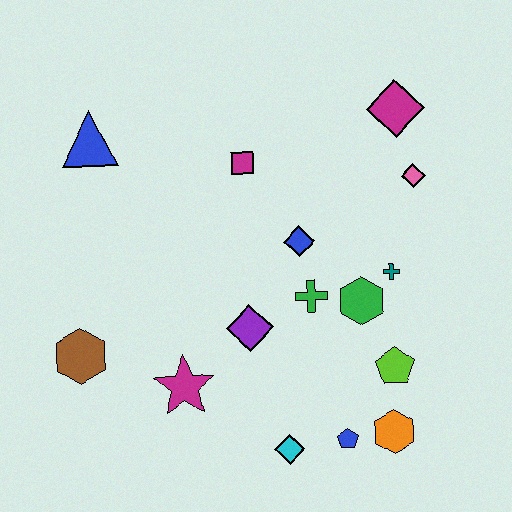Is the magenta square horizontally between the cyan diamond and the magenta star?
Yes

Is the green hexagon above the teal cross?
No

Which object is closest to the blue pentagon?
The orange hexagon is closest to the blue pentagon.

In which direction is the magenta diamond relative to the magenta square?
The magenta diamond is to the right of the magenta square.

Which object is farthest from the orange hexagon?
The blue triangle is farthest from the orange hexagon.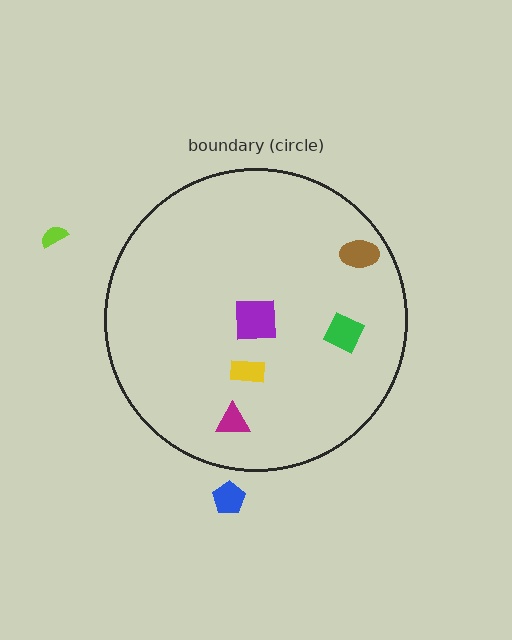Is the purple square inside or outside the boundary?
Inside.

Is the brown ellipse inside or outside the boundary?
Inside.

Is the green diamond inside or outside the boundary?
Inside.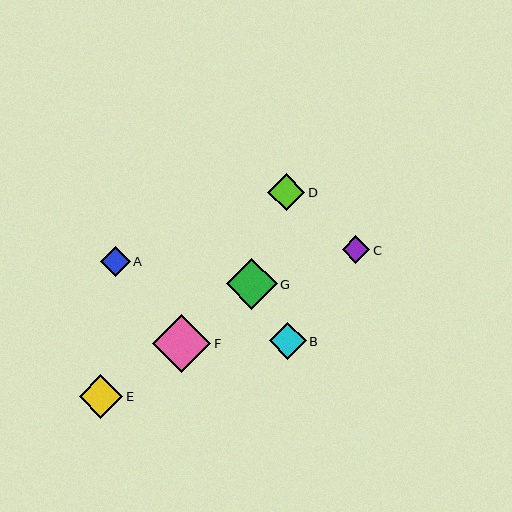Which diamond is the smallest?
Diamond C is the smallest with a size of approximately 28 pixels.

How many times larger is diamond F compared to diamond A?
Diamond F is approximately 1.9 times the size of diamond A.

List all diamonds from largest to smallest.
From largest to smallest: F, G, E, D, B, A, C.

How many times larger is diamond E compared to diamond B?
Diamond E is approximately 1.2 times the size of diamond B.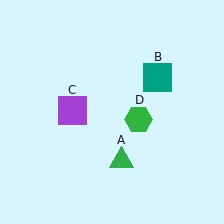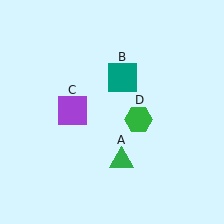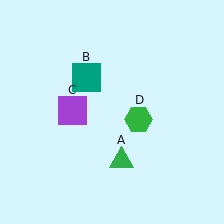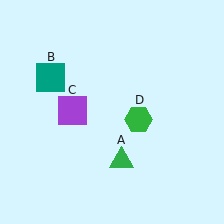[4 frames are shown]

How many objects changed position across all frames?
1 object changed position: teal square (object B).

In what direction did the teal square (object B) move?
The teal square (object B) moved left.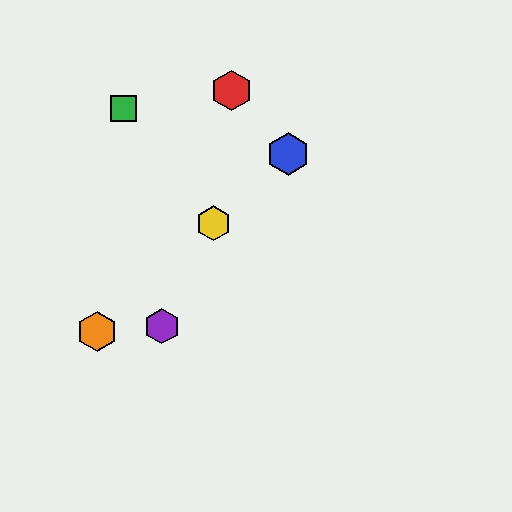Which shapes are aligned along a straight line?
The blue hexagon, the yellow hexagon, the orange hexagon are aligned along a straight line.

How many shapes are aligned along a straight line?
3 shapes (the blue hexagon, the yellow hexagon, the orange hexagon) are aligned along a straight line.